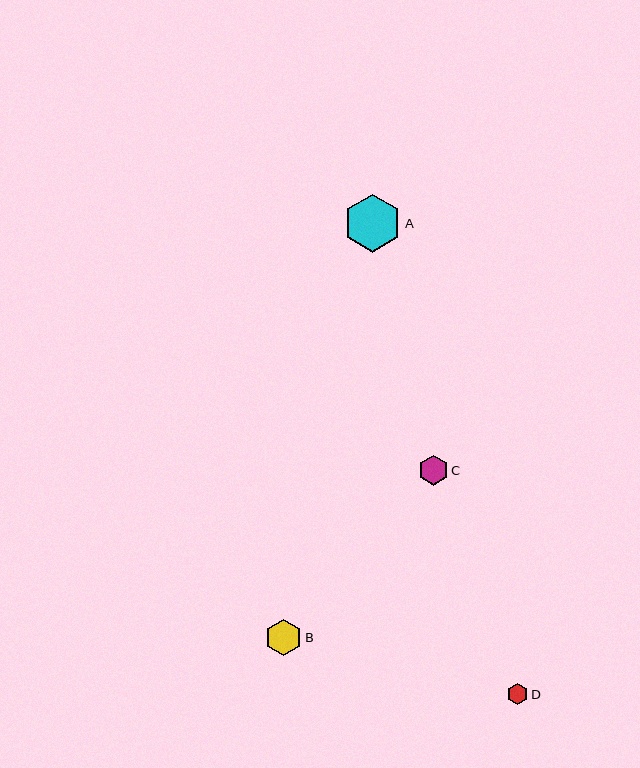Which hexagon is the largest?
Hexagon A is the largest with a size of approximately 58 pixels.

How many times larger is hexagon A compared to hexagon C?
Hexagon A is approximately 1.9 times the size of hexagon C.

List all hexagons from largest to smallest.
From largest to smallest: A, B, C, D.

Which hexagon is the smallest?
Hexagon D is the smallest with a size of approximately 22 pixels.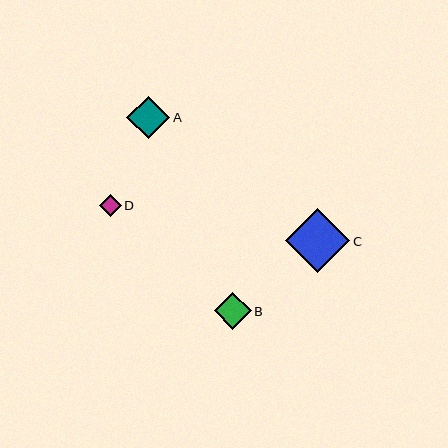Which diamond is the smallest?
Diamond D is the smallest with a size of approximately 22 pixels.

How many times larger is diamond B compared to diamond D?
Diamond B is approximately 1.7 times the size of diamond D.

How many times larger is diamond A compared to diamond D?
Diamond A is approximately 2.0 times the size of diamond D.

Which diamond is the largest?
Diamond C is the largest with a size of approximately 64 pixels.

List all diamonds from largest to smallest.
From largest to smallest: C, A, B, D.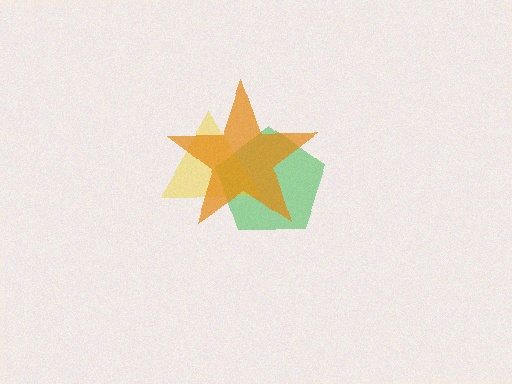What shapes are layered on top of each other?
The layered shapes are: a green pentagon, a yellow triangle, an orange star.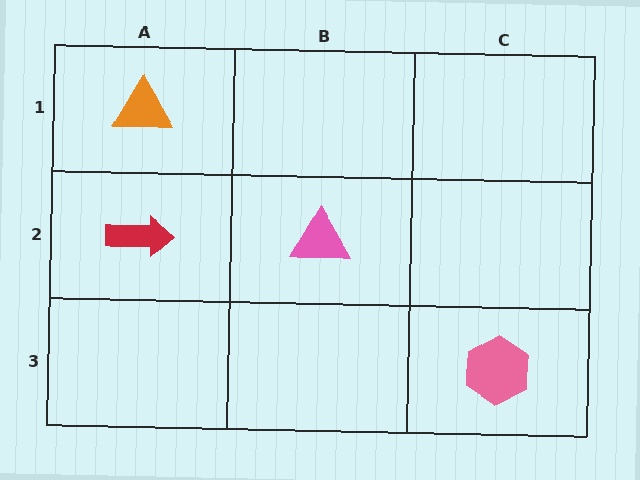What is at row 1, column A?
An orange triangle.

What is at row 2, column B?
A pink triangle.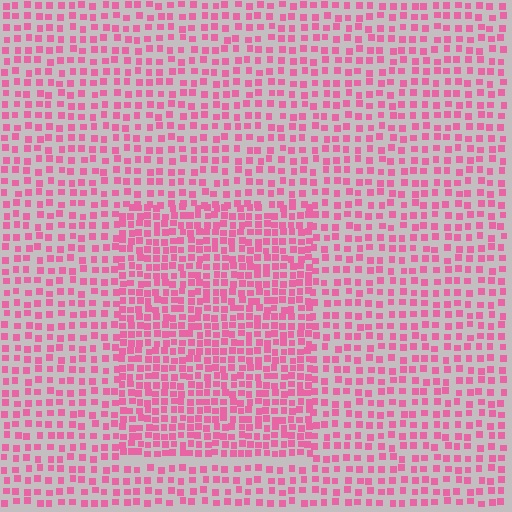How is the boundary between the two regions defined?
The boundary is defined by a change in element density (approximately 1.7x ratio). All elements are the same color, size, and shape.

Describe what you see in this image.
The image contains small pink elements arranged at two different densities. A rectangle-shaped region is visible where the elements are more densely packed than the surrounding area.